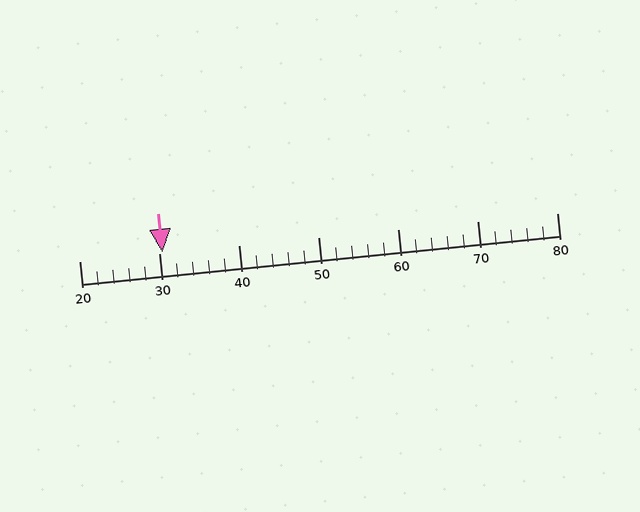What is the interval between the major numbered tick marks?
The major tick marks are spaced 10 units apart.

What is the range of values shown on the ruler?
The ruler shows values from 20 to 80.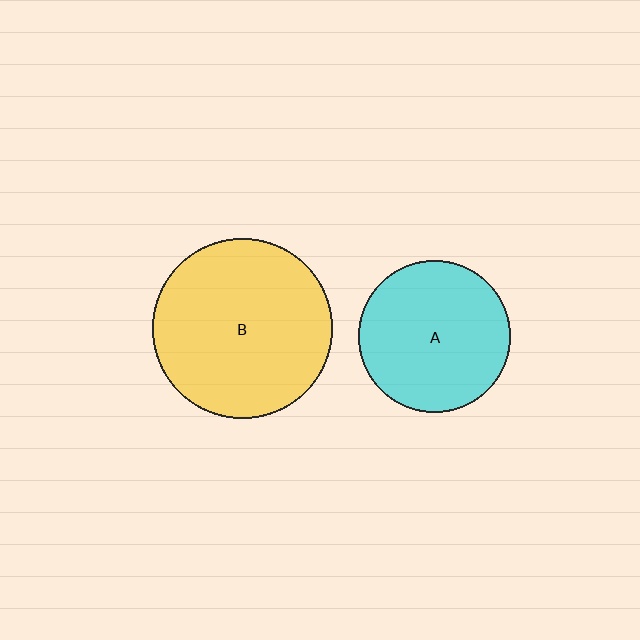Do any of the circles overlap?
No, none of the circles overlap.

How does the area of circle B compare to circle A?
Approximately 1.4 times.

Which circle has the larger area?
Circle B (yellow).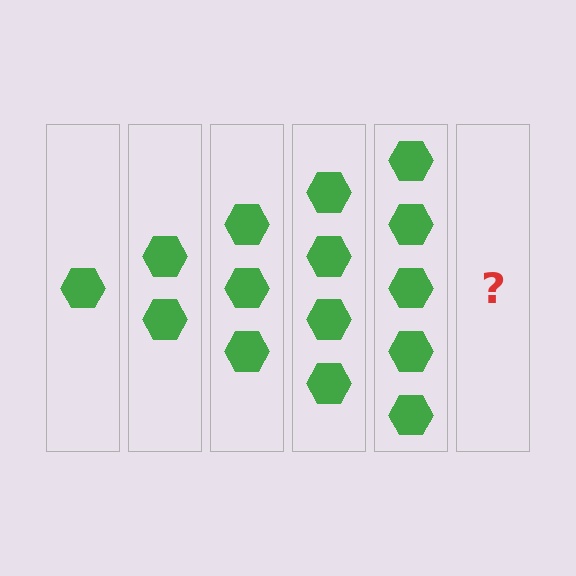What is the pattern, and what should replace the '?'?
The pattern is that each step adds one more hexagon. The '?' should be 6 hexagons.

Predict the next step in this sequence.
The next step is 6 hexagons.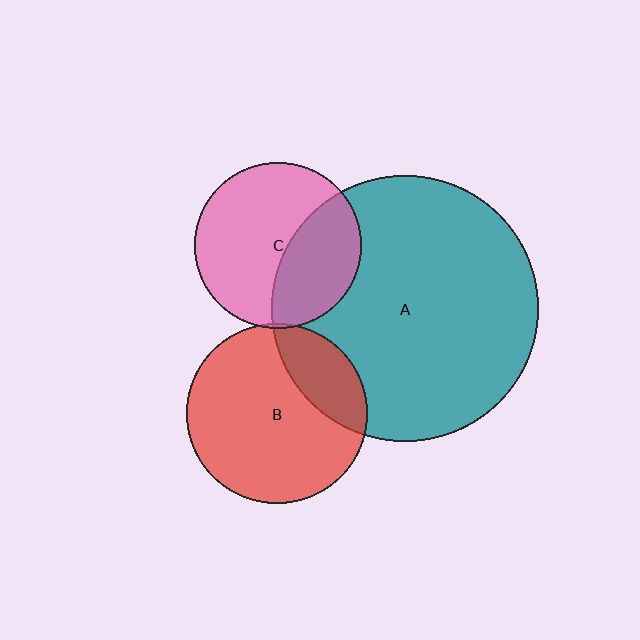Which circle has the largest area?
Circle A (teal).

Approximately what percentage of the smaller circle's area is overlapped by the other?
Approximately 5%.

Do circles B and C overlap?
Yes.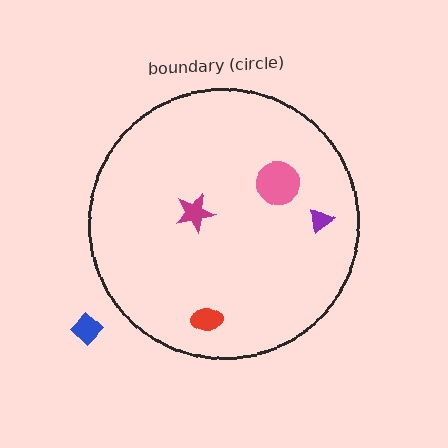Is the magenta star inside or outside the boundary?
Inside.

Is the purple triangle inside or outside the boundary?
Inside.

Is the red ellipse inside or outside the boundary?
Inside.